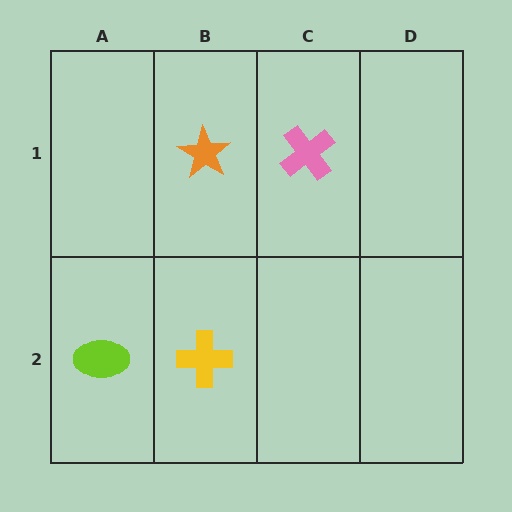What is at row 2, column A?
A lime ellipse.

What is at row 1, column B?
An orange star.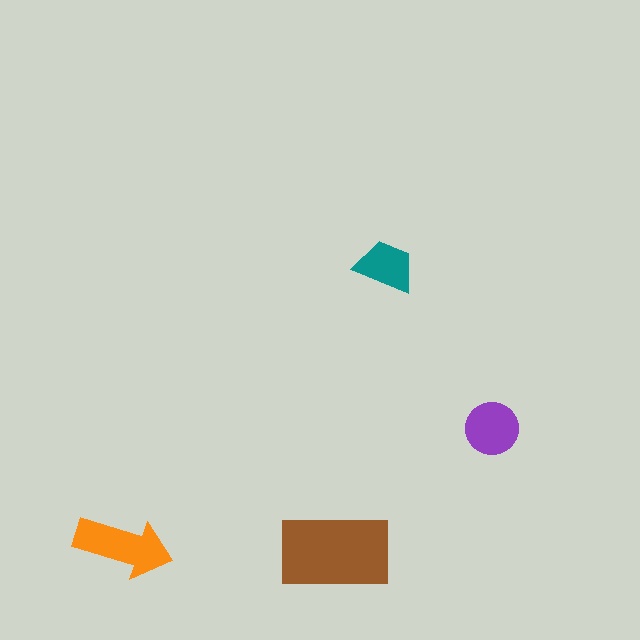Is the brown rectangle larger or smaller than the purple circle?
Larger.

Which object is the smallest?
The teal trapezoid.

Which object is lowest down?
The brown rectangle is bottommost.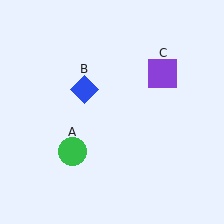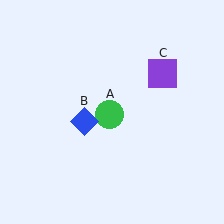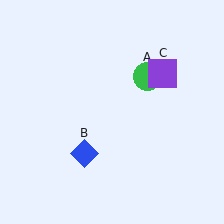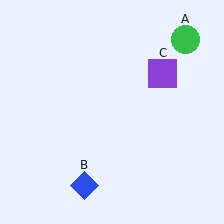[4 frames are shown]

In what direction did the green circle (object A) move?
The green circle (object A) moved up and to the right.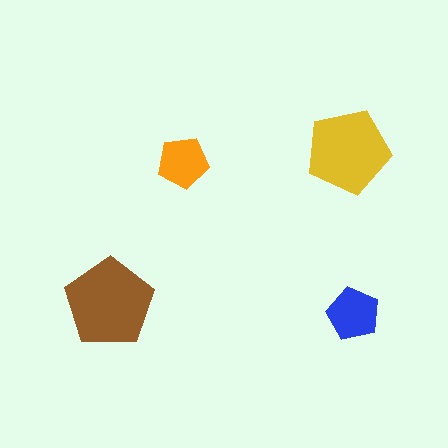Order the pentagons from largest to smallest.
the brown one, the yellow one, the blue one, the orange one.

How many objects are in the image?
There are 4 objects in the image.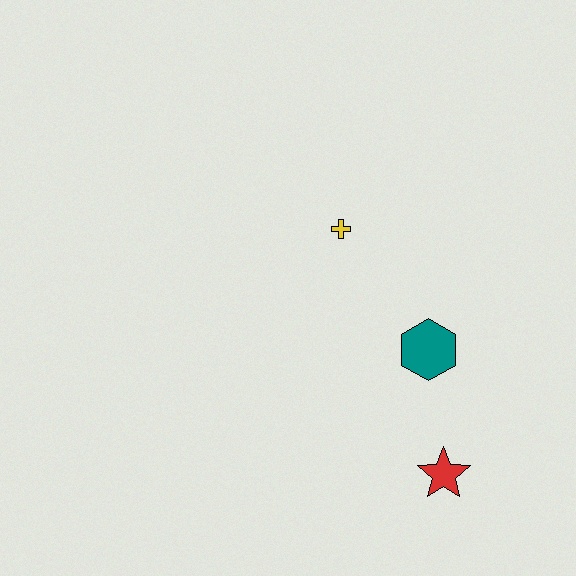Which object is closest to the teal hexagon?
The red star is closest to the teal hexagon.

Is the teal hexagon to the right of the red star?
No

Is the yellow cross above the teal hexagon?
Yes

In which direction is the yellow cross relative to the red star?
The yellow cross is above the red star.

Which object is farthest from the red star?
The yellow cross is farthest from the red star.